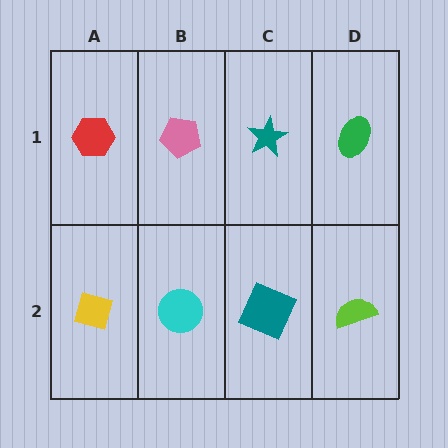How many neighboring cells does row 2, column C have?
3.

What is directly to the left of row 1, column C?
A pink pentagon.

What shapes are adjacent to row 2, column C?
A teal star (row 1, column C), a cyan circle (row 2, column B), a lime semicircle (row 2, column D).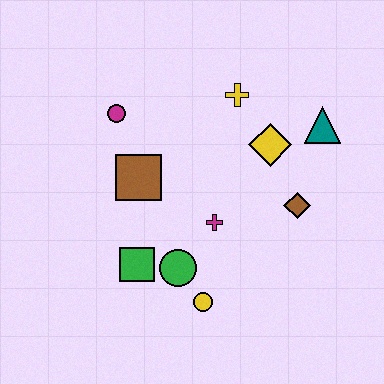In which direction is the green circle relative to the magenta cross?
The green circle is below the magenta cross.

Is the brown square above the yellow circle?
Yes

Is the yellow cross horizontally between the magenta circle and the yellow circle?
No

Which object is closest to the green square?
The green circle is closest to the green square.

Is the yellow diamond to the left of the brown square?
No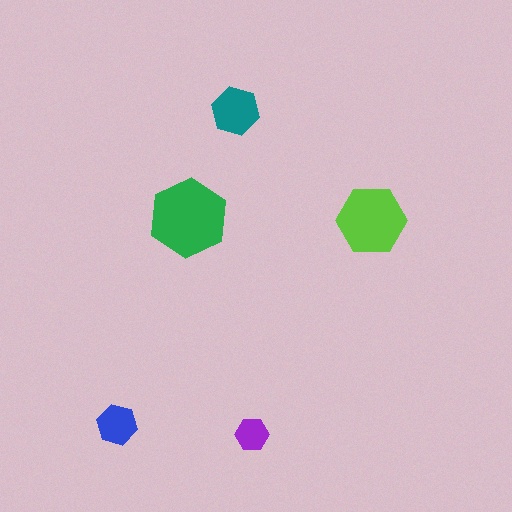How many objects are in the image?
There are 5 objects in the image.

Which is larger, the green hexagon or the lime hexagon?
The green one.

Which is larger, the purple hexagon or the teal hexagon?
The teal one.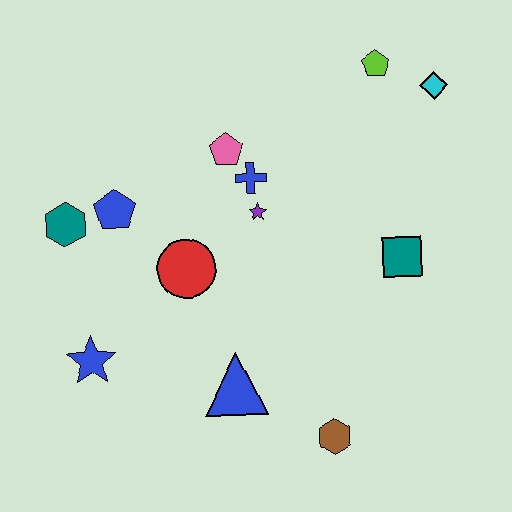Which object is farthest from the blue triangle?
The cyan diamond is farthest from the blue triangle.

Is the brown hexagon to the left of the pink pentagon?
No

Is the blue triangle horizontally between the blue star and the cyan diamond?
Yes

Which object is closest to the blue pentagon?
The teal hexagon is closest to the blue pentagon.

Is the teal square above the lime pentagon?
No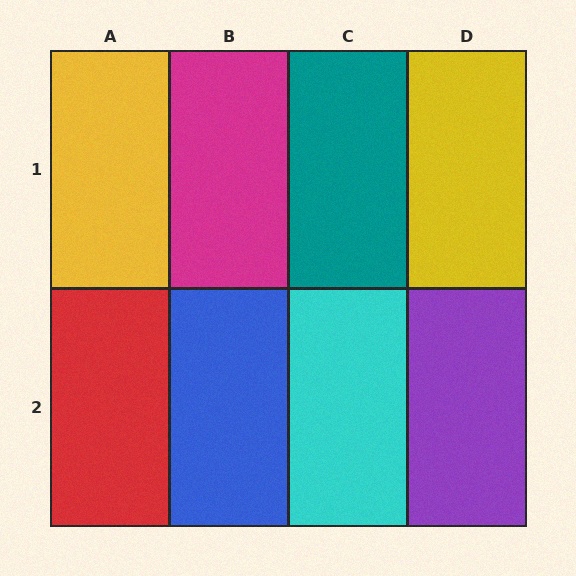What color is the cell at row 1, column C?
Teal.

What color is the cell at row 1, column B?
Magenta.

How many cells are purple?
1 cell is purple.